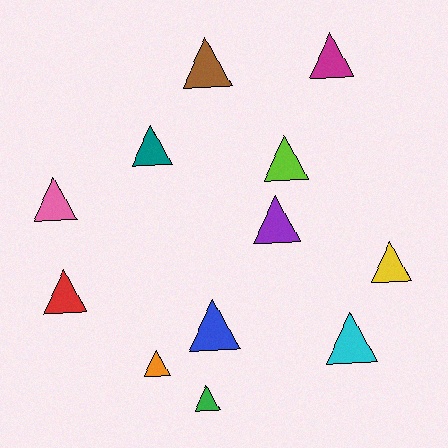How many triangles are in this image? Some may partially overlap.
There are 12 triangles.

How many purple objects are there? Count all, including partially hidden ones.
There is 1 purple object.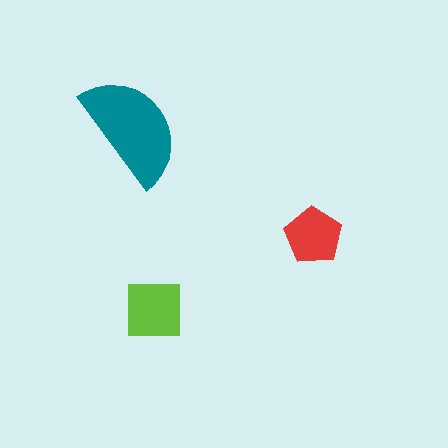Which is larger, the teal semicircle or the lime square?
The teal semicircle.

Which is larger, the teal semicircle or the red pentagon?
The teal semicircle.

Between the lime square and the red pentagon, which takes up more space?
The lime square.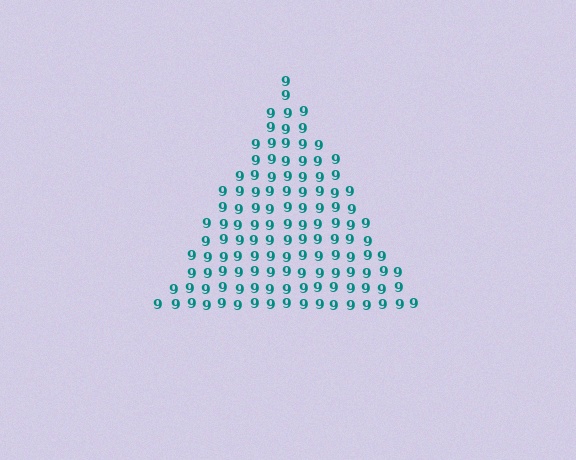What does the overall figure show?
The overall figure shows a triangle.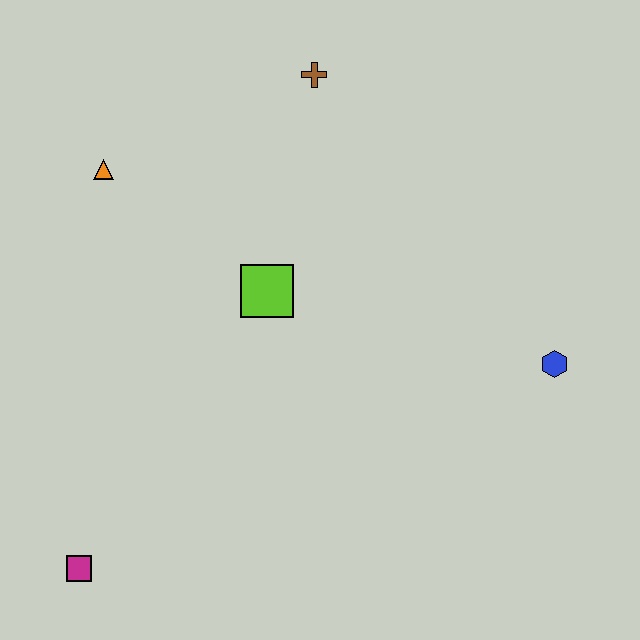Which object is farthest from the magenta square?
The brown cross is farthest from the magenta square.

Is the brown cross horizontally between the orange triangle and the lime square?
No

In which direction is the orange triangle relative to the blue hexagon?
The orange triangle is to the left of the blue hexagon.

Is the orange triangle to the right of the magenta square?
Yes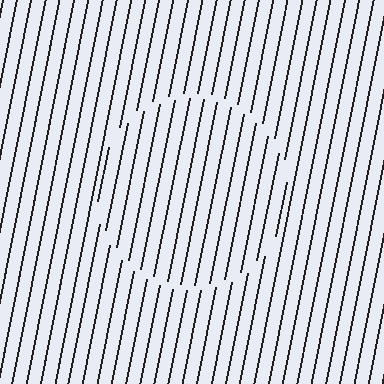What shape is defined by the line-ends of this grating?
An illusory circle. The interior of the shape contains the same grating, shifted by half a period — the contour is defined by the phase discontinuity where line-ends from the inner and outer gratings abut.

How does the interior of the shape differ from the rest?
The interior of the shape contains the same grating, shifted by half a period — the contour is defined by the phase discontinuity where line-ends from the inner and outer gratings abut.